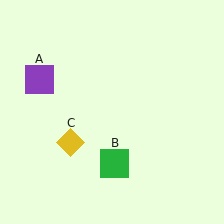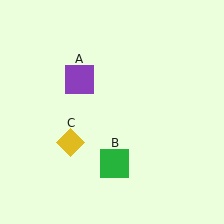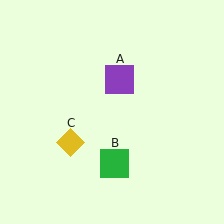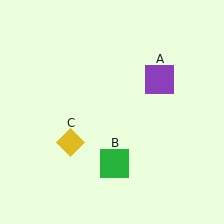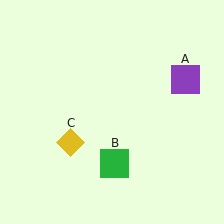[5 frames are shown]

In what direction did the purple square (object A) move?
The purple square (object A) moved right.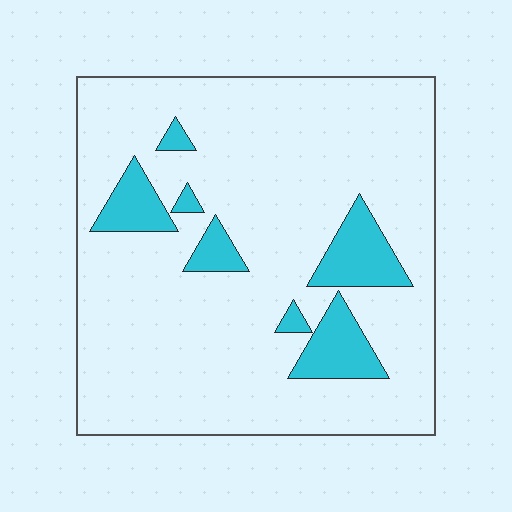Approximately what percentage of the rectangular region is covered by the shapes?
Approximately 15%.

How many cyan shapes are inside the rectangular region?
7.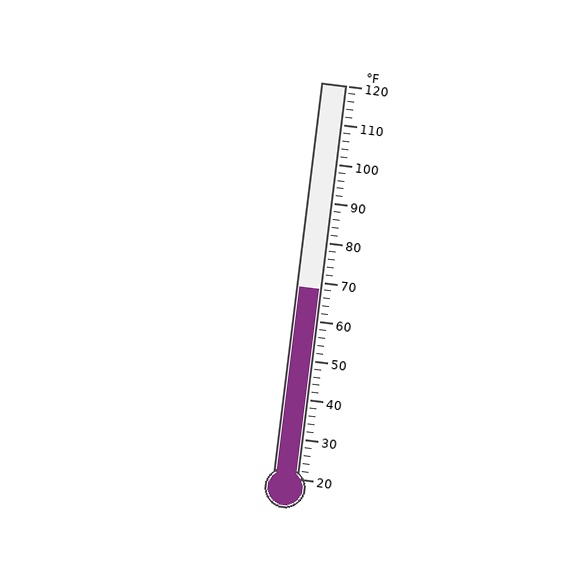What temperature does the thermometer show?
The thermometer shows approximately 68°F.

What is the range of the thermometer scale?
The thermometer scale ranges from 20°F to 120°F.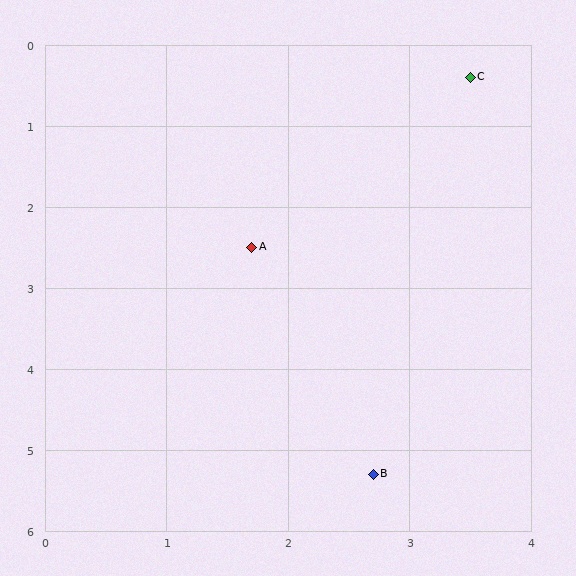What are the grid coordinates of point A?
Point A is at approximately (1.7, 2.5).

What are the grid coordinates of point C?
Point C is at approximately (3.5, 0.4).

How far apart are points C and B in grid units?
Points C and B are about 5.0 grid units apart.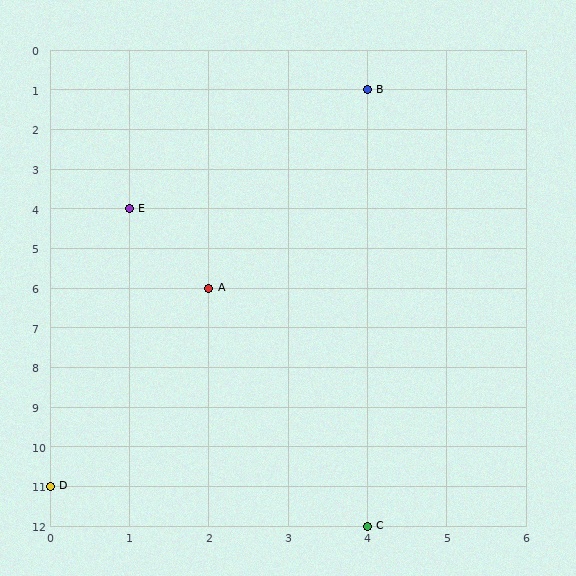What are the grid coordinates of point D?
Point D is at grid coordinates (0, 11).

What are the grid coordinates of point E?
Point E is at grid coordinates (1, 4).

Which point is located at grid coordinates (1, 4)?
Point E is at (1, 4).